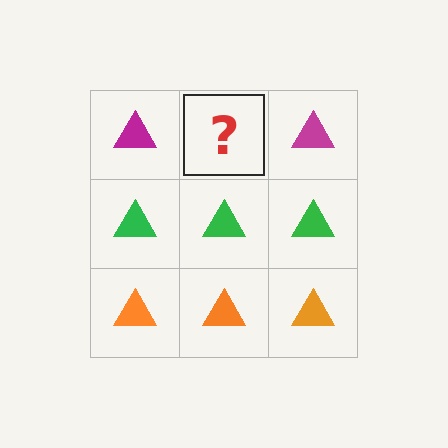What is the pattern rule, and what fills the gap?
The rule is that each row has a consistent color. The gap should be filled with a magenta triangle.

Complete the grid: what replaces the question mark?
The question mark should be replaced with a magenta triangle.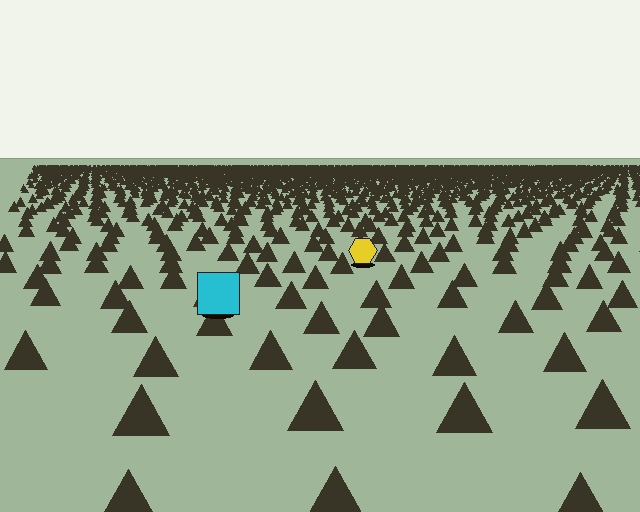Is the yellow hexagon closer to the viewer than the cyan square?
No. The cyan square is closer — you can tell from the texture gradient: the ground texture is coarser near it.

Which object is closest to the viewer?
The cyan square is closest. The texture marks near it are larger and more spread out.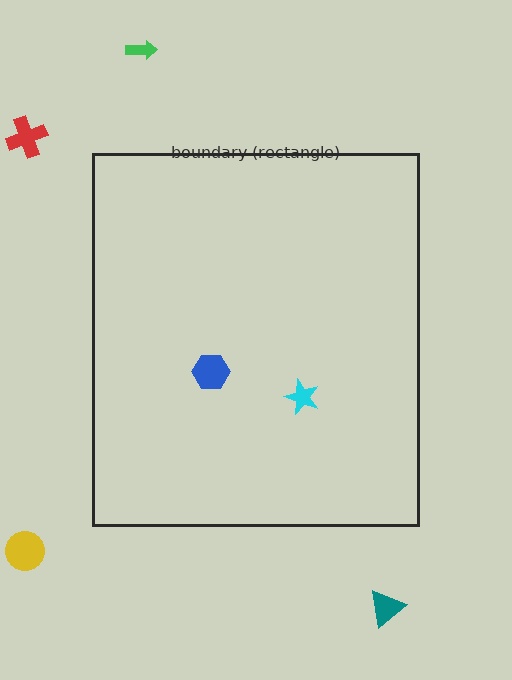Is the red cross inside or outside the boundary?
Outside.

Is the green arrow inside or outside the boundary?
Outside.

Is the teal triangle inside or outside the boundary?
Outside.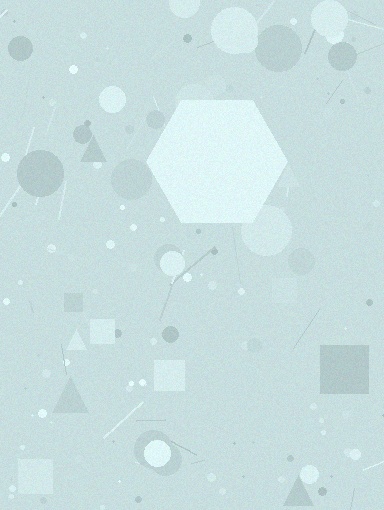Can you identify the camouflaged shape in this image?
The camouflaged shape is a hexagon.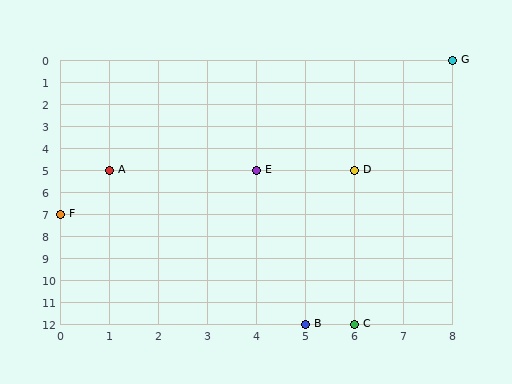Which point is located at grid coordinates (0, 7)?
Point F is at (0, 7).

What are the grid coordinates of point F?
Point F is at grid coordinates (0, 7).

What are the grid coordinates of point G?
Point G is at grid coordinates (8, 0).